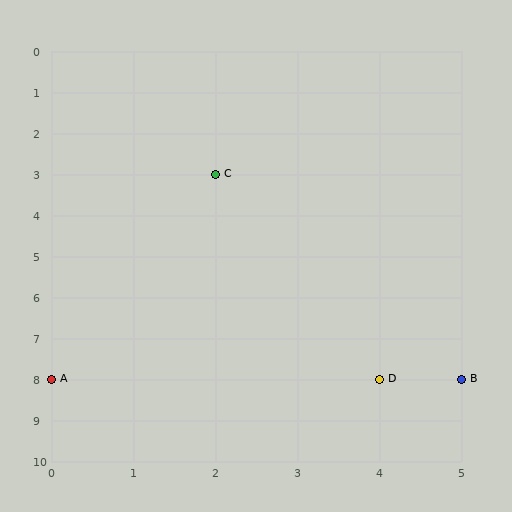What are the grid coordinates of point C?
Point C is at grid coordinates (2, 3).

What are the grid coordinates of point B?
Point B is at grid coordinates (5, 8).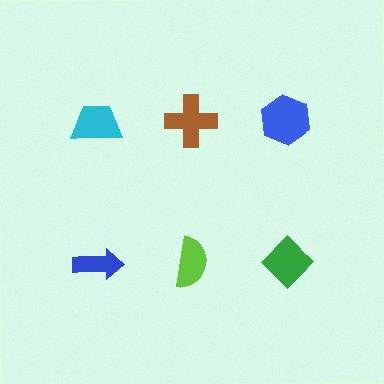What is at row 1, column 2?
A brown cross.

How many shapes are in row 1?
3 shapes.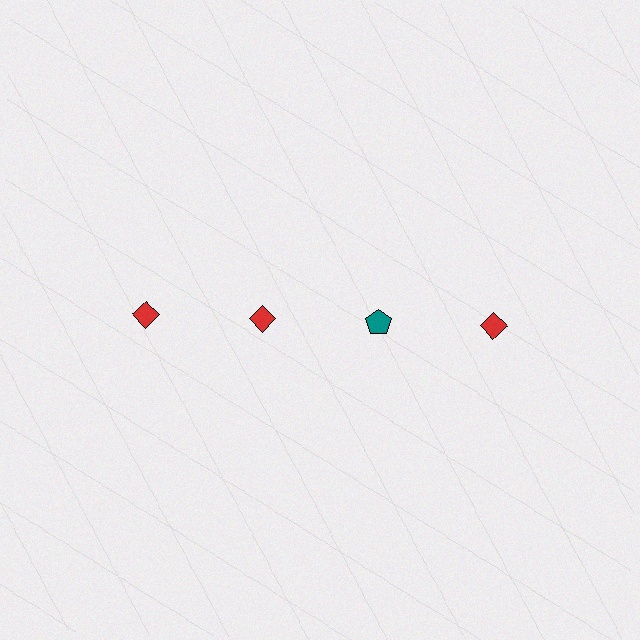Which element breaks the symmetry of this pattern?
The teal pentagon in the top row, center column breaks the symmetry. All other shapes are red diamonds.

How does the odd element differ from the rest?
It differs in both color (teal instead of red) and shape (pentagon instead of diamond).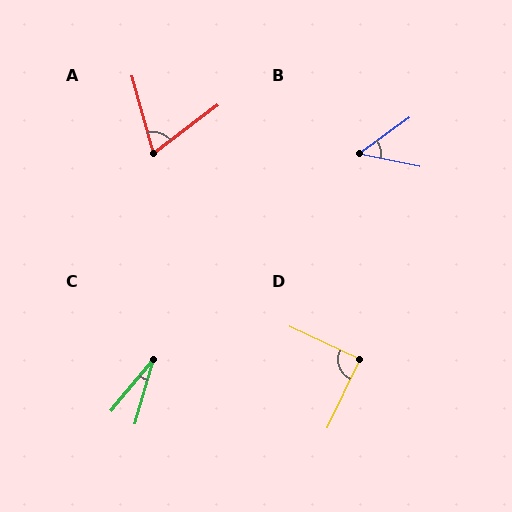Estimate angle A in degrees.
Approximately 68 degrees.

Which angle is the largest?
D, at approximately 90 degrees.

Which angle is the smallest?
C, at approximately 23 degrees.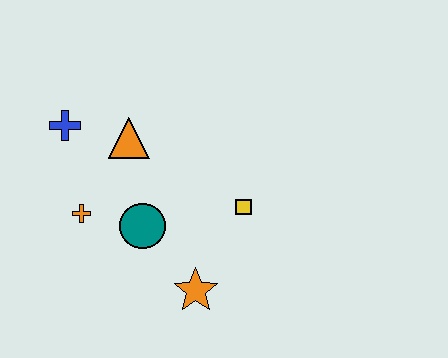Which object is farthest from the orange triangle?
The orange star is farthest from the orange triangle.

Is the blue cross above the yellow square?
Yes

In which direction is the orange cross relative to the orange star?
The orange cross is to the left of the orange star.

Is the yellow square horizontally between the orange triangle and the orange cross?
No